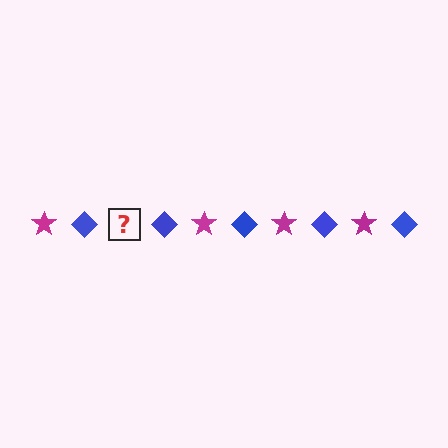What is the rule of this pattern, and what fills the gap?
The rule is that the pattern alternates between magenta star and blue diamond. The gap should be filled with a magenta star.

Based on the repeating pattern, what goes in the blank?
The blank should be a magenta star.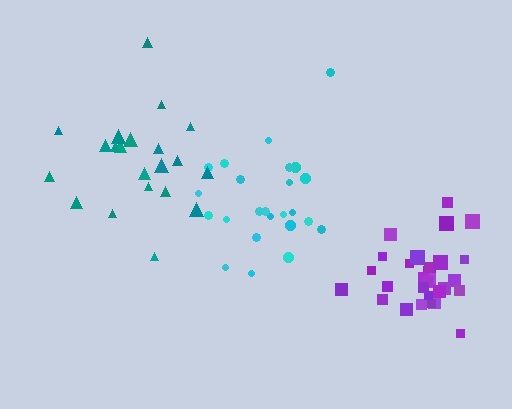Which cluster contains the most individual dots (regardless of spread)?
Purple (30).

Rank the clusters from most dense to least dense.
purple, cyan, teal.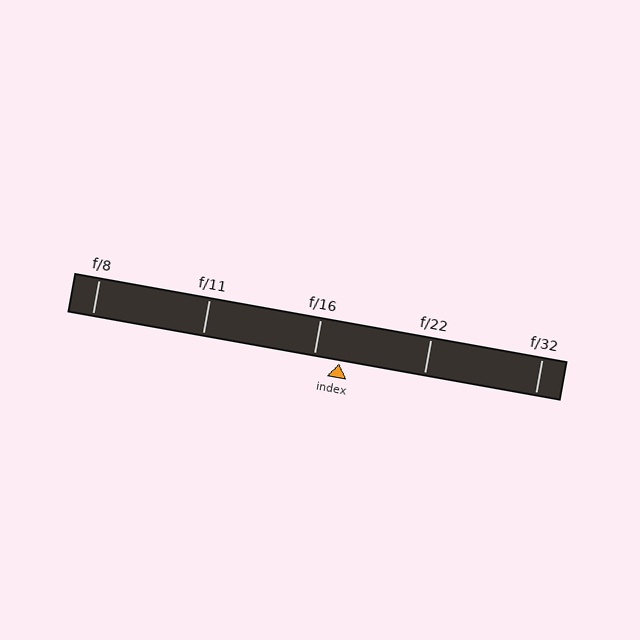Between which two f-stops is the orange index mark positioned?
The index mark is between f/16 and f/22.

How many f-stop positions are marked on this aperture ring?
There are 5 f-stop positions marked.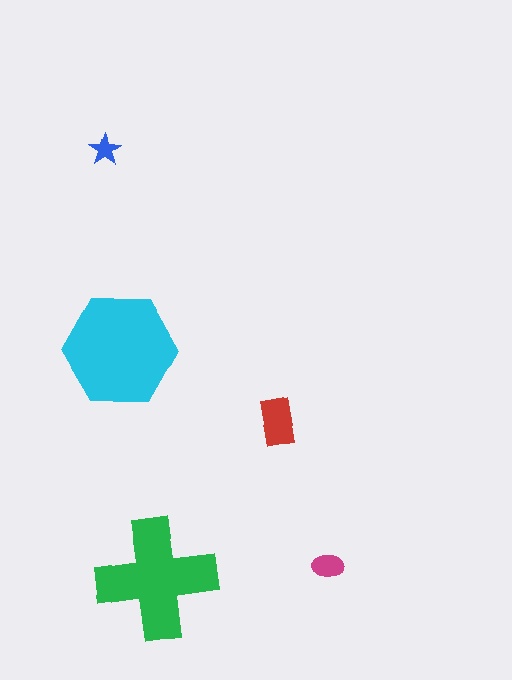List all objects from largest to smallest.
The cyan hexagon, the green cross, the red rectangle, the magenta ellipse, the blue star.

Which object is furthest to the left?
The blue star is leftmost.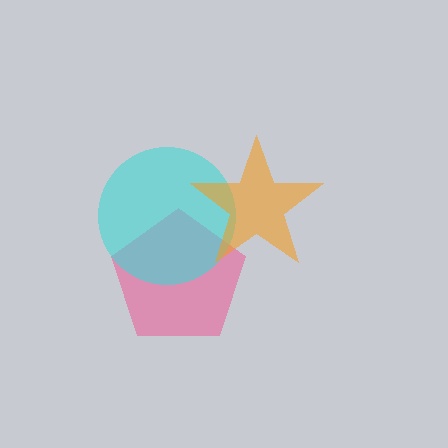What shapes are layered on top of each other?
The layered shapes are: a pink pentagon, a cyan circle, an orange star.